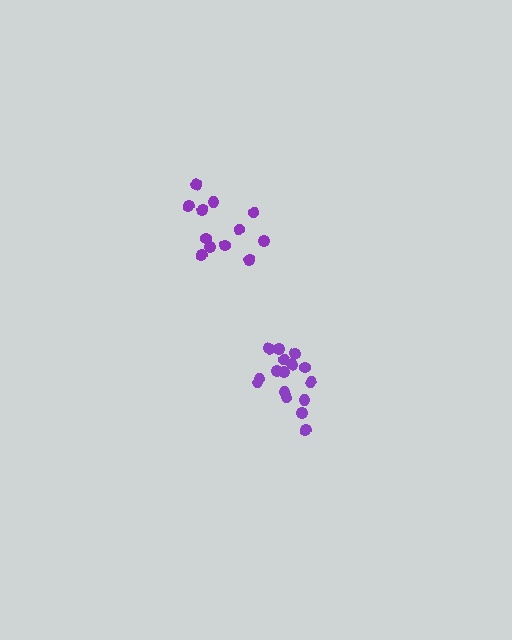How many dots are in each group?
Group 1: 16 dots, Group 2: 12 dots (28 total).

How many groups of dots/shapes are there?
There are 2 groups.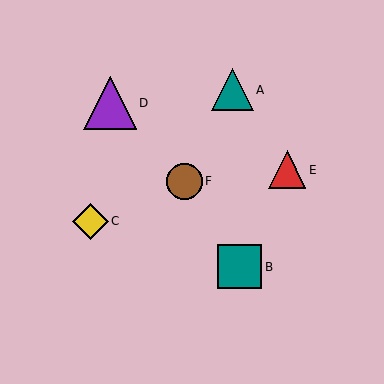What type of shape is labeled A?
Shape A is a teal triangle.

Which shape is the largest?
The purple triangle (labeled D) is the largest.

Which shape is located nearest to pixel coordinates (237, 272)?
The teal square (labeled B) at (240, 267) is nearest to that location.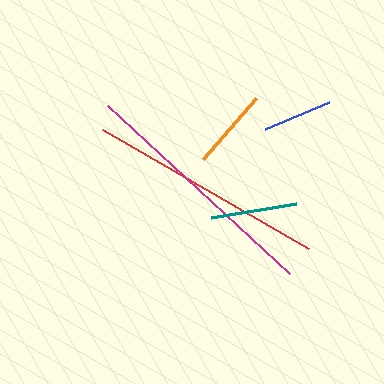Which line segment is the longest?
The magenta line is the longest at approximately 248 pixels.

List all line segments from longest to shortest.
From longest to shortest: magenta, red, teal, orange, blue.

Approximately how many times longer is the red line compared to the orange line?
The red line is approximately 3.0 times the length of the orange line.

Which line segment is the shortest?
The blue line is the shortest at approximately 69 pixels.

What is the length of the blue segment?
The blue segment is approximately 69 pixels long.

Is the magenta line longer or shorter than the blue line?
The magenta line is longer than the blue line.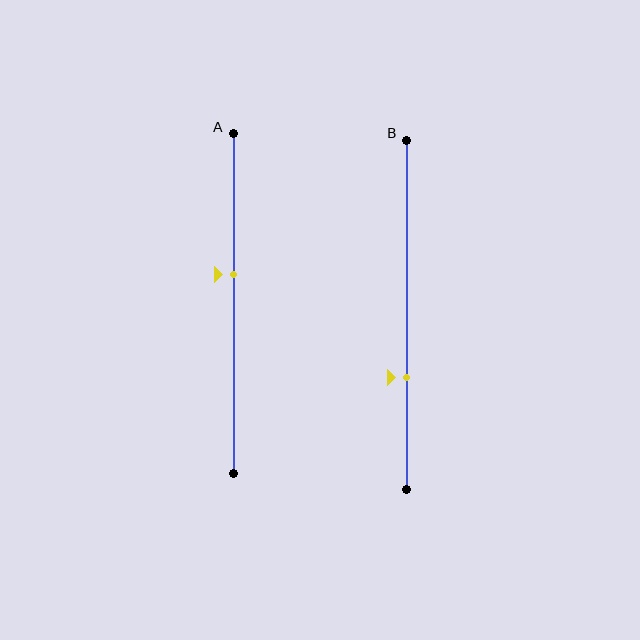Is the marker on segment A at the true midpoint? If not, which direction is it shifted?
No, the marker on segment A is shifted upward by about 9% of the segment length.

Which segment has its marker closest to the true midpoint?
Segment A has its marker closest to the true midpoint.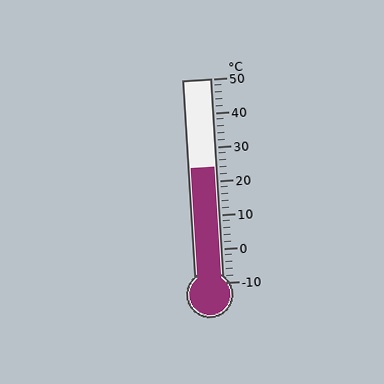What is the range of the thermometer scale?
The thermometer scale ranges from -10°C to 50°C.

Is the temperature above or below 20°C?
The temperature is above 20°C.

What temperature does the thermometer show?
The thermometer shows approximately 24°C.